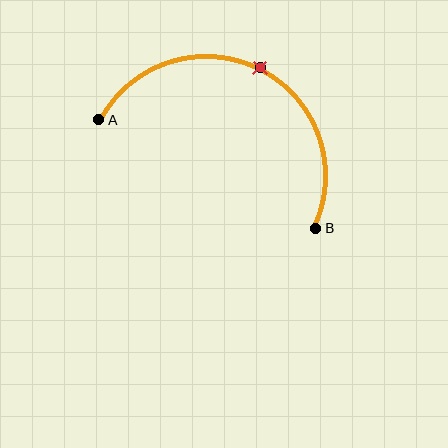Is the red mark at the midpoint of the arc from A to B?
Yes. The red mark lies on the arc at equal arc-length from both A and B — it is the arc midpoint.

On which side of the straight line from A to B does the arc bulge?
The arc bulges above the straight line connecting A and B.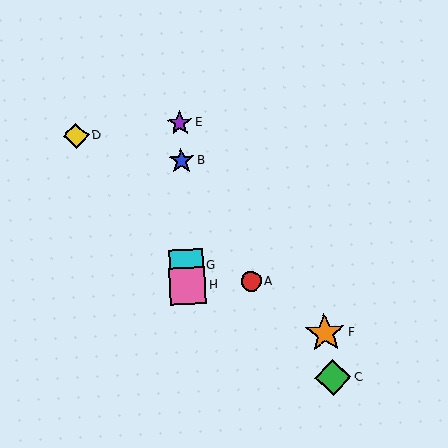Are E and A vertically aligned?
No, E is at x≈180 and A is at x≈251.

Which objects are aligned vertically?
Objects B, E, G, H are aligned vertically.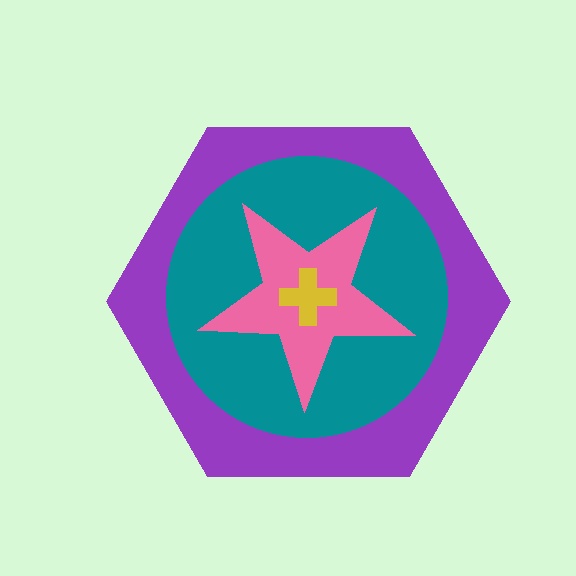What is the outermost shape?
The purple hexagon.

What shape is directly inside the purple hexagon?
The teal circle.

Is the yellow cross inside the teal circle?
Yes.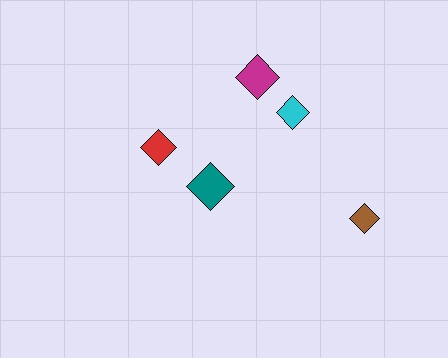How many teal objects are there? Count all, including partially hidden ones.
There is 1 teal object.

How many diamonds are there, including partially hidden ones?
There are 5 diamonds.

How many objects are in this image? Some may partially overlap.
There are 5 objects.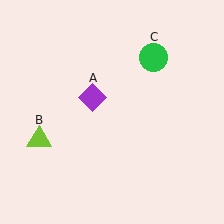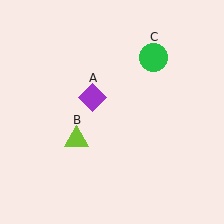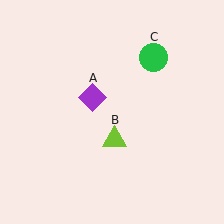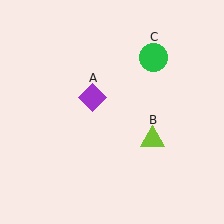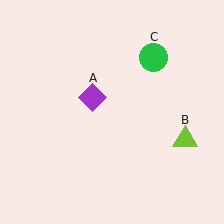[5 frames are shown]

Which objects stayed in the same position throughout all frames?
Purple diamond (object A) and green circle (object C) remained stationary.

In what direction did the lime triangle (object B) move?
The lime triangle (object B) moved right.